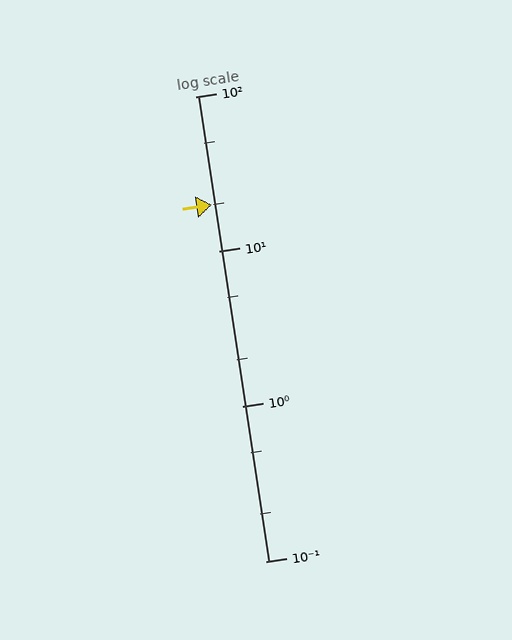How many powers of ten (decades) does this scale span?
The scale spans 3 decades, from 0.1 to 100.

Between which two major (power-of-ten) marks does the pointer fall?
The pointer is between 10 and 100.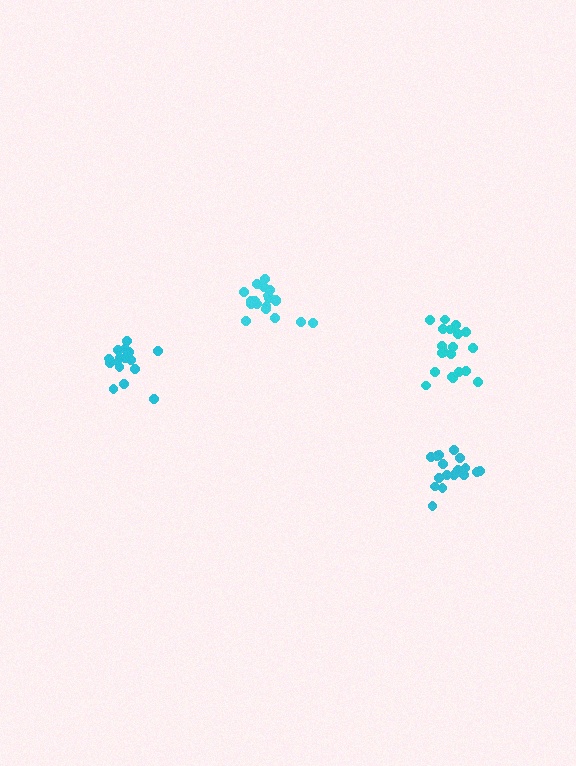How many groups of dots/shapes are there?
There are 4 groups.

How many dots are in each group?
Group 1: 20 dots, Group 2: 16 dots, Group 3: 20 dots, Group 4: 18 dots (74 total).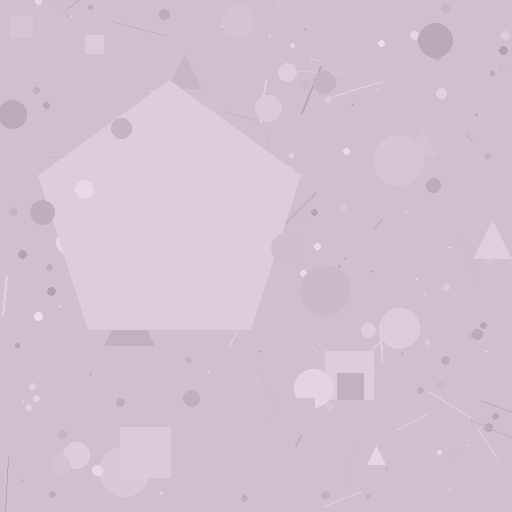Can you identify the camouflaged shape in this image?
The camouflaged shape is a pentagon.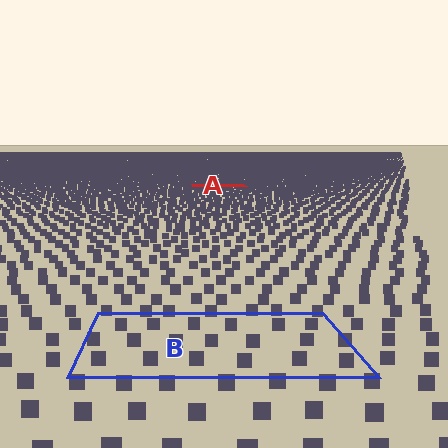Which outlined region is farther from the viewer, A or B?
Region A is farther from the viewer — the texture elements inside it appear smaller and more densely packed.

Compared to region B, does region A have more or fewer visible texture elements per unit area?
Region A has more texture elements per unit area — they are packed more densely because it is farther away.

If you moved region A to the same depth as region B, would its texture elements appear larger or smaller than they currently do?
They would appear larger. At a closer depth, the same texture elements are projected at a bigger on-screen size.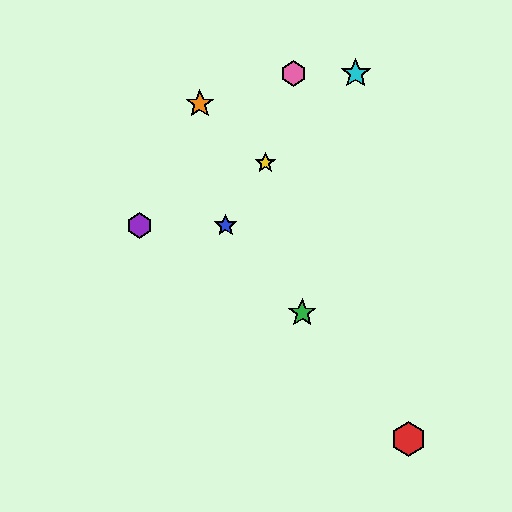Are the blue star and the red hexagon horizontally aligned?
No, the blue star is at y≈225 and the red hexagon is at y≈439.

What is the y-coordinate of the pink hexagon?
The pink hexagon is at y≈74.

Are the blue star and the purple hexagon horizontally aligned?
Yes, both are at y≈225.